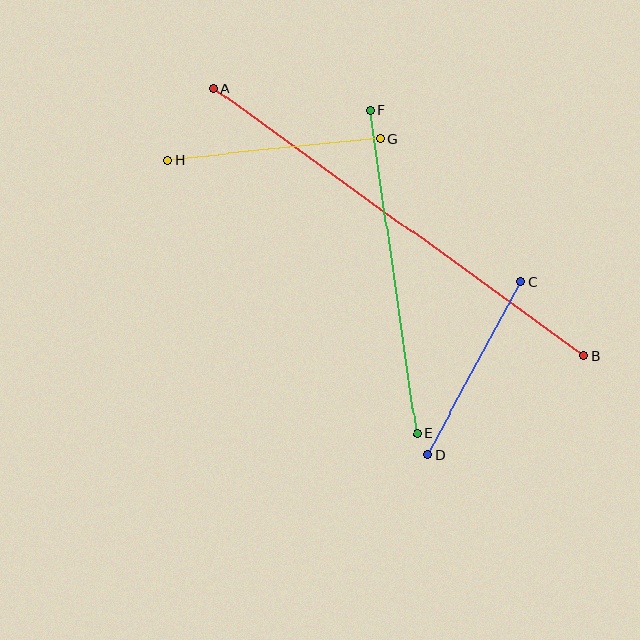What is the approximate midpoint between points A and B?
The midpoint is at approximately (399, 222) pixels.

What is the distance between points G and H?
The distance is approximately 213 pixels.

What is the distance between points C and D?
The distance is approximately 197 pixels.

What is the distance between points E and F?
The distance is approximately 327 pixels.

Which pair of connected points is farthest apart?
Points A and B are farthest apart.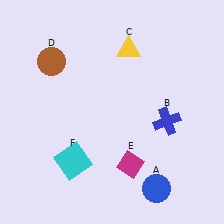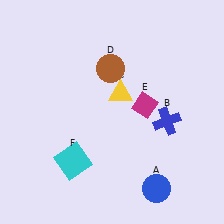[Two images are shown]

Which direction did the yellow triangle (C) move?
The yellow triangle (C) moved down.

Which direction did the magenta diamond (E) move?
The magenta diamond (E) moved up.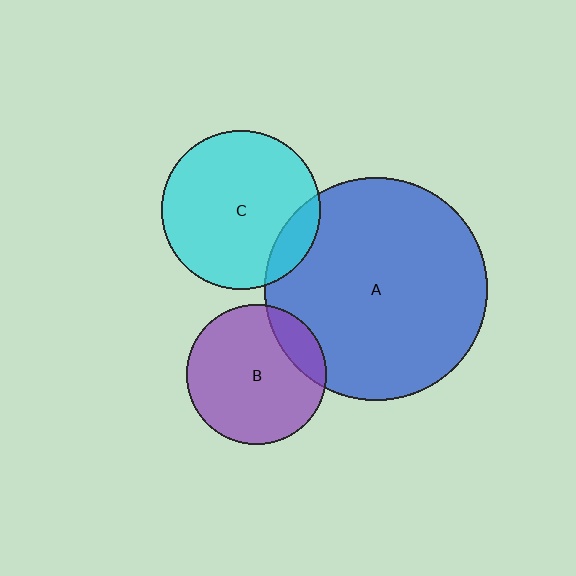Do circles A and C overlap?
Yes.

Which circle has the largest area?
Circle A (blue).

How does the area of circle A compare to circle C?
Approximately 2.0 times.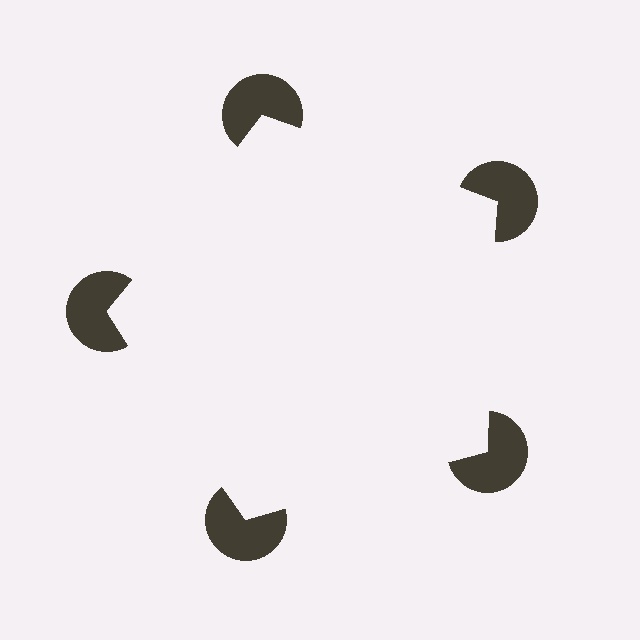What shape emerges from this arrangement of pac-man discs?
An illusory pentagon — its edges are inferred from the aligned wedge cuts in the pac-man discs, not physically drawn.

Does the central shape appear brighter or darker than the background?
It typically appears slightly brighter than the background, even though no actual brightness change is drawn.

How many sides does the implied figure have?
5 sides.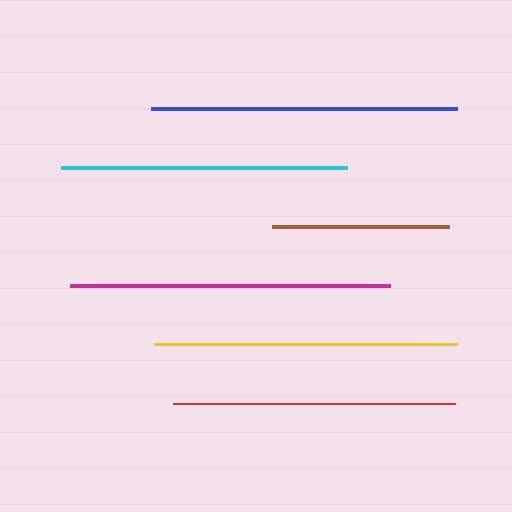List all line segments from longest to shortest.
From longest to shortest: magenta, blue, yellow, cyan, red, brown.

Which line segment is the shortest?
The brown line is the shortest at approximately 177 pixels.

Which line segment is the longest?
The magenta line is the longest at approximately 320 pixels.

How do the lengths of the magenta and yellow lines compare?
The magenta and yellow lines are approximately the same length.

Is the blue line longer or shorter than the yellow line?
The blue line is longer than the yellow line.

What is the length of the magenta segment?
The magenta segment is approximately 320 pixels long.